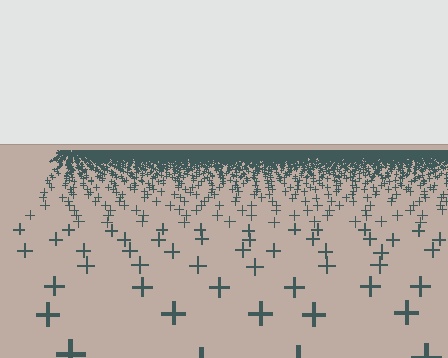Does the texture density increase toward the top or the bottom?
Density increases toward the top.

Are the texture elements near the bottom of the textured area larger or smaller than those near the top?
Larger. Near the bottom, elements are closer to the viewer and appear at a bigger on-screen size.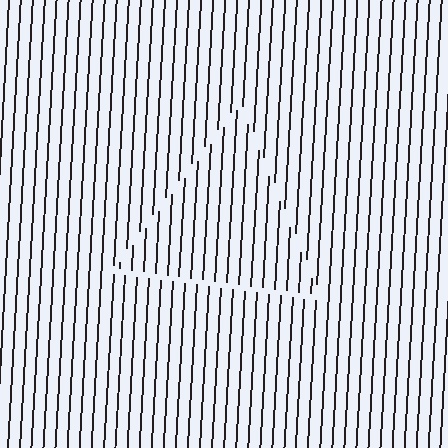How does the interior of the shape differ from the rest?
The interior of the shape contains the same grating, shifted by half a period — the contour is defined by the phase discontinuity where line-ends from the inner and outer gratings abut.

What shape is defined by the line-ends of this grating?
An illusory triangle. The interior of the shape contains the same grating, shifted by half a period — the contour is defined by the phase discontinuity where line-ends from the inner and outer gratings abut.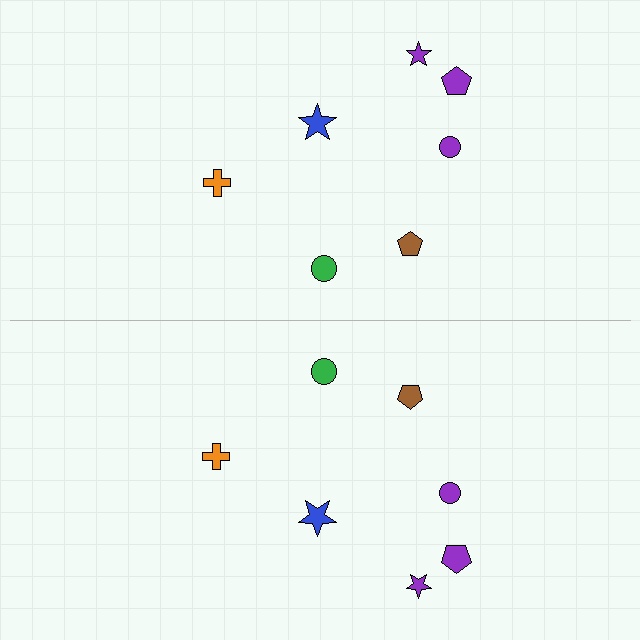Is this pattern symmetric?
Yes, this pattern has bilateral (reflection) symmetry.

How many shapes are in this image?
There are 14 shapes in this image.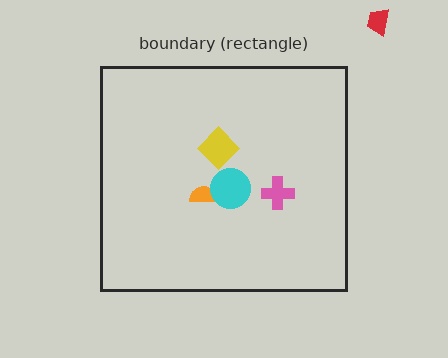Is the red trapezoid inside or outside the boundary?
Outside.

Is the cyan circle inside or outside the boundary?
Inside.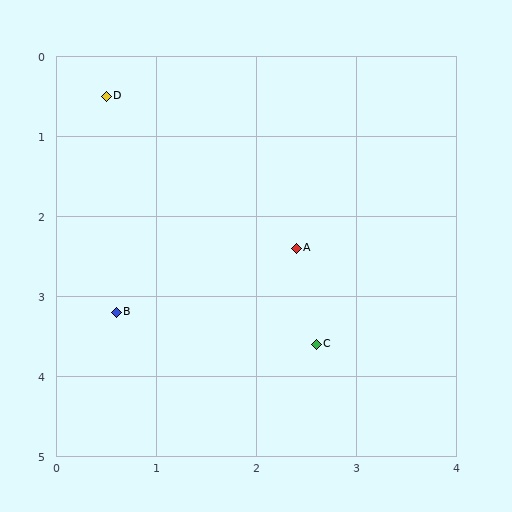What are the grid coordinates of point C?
Point C is at approximately (2.6, 3.6).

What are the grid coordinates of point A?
Point A is at approximately (2.4, 2.4).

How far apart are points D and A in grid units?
Points D and A are about 2.7 grid units apart.